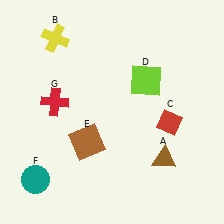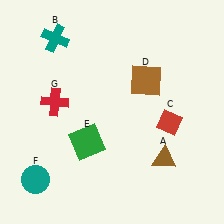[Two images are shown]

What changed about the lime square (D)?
In Image 1, D is lime. In Image 2, it changed to brown.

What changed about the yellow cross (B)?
In Image 1, B is yellow. In Image 2, it changed to teal.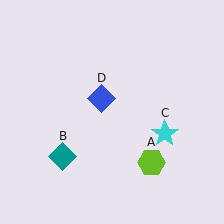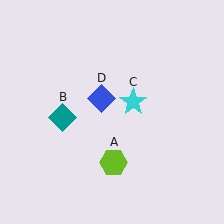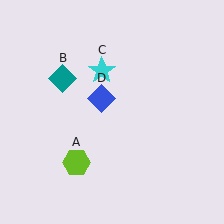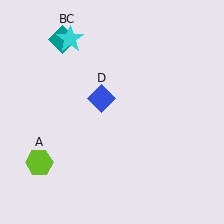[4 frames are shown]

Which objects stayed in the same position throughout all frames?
Blue diamond (object D) remained stationary.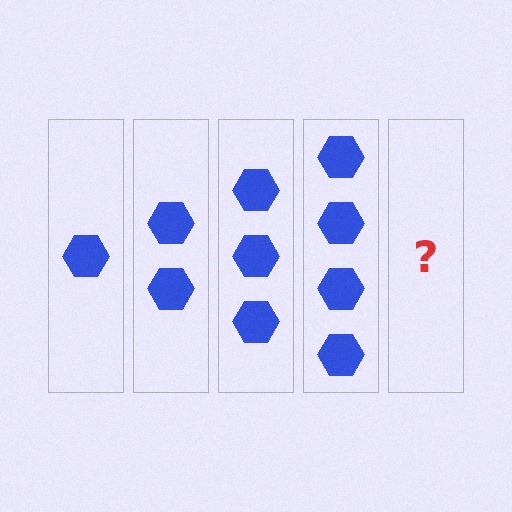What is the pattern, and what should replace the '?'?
The pattern is that each step adds one more hexagon. The '?' should be 5 hexagons.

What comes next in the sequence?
The next element should be 5 hexagons.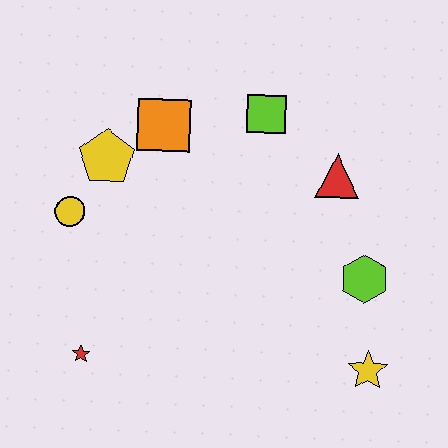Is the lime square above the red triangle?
Yes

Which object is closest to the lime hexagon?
The yellow star is closest to the lime hexagon.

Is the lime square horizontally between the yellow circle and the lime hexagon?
Yes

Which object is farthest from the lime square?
The red star is farthest from the lime square.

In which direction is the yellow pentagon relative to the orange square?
The yellow pentagon is to the left of the orange square.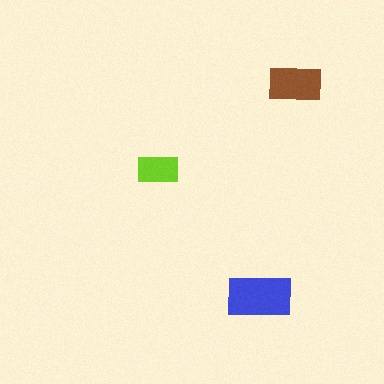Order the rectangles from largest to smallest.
the blue one, the brown one, the lime one.